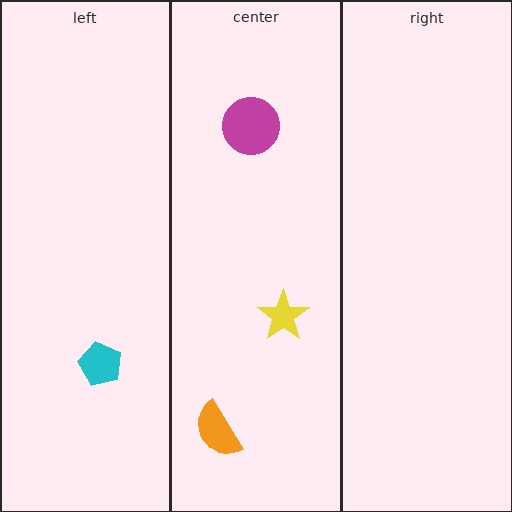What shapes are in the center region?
The yellow star, the orange semicircle, the magenta circle.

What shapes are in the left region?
The cyan pentagon.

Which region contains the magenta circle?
The center region.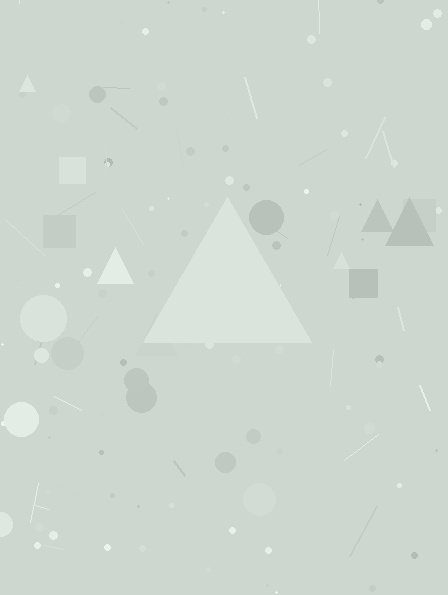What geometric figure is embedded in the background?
A triangle is embedded in the background.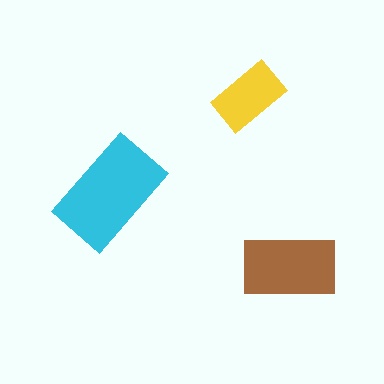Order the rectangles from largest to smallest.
the cyan one, the brown one, the yellow one.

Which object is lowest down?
The brown rectangle is bottommost.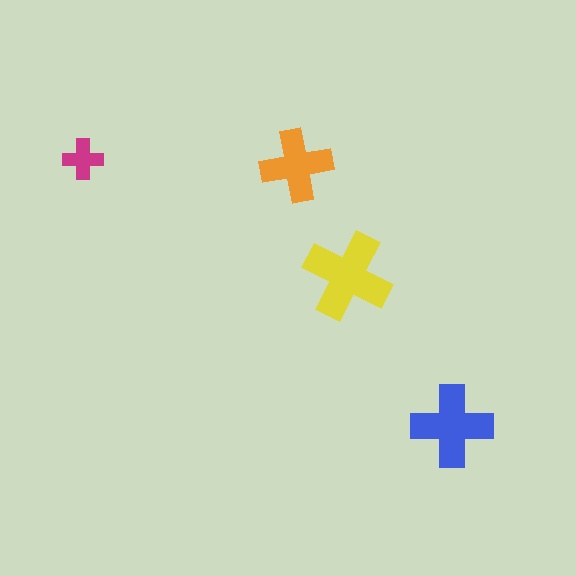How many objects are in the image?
There are 4 objects in the image.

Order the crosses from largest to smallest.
the yellow one, the blue one, the orange one, the magenta one.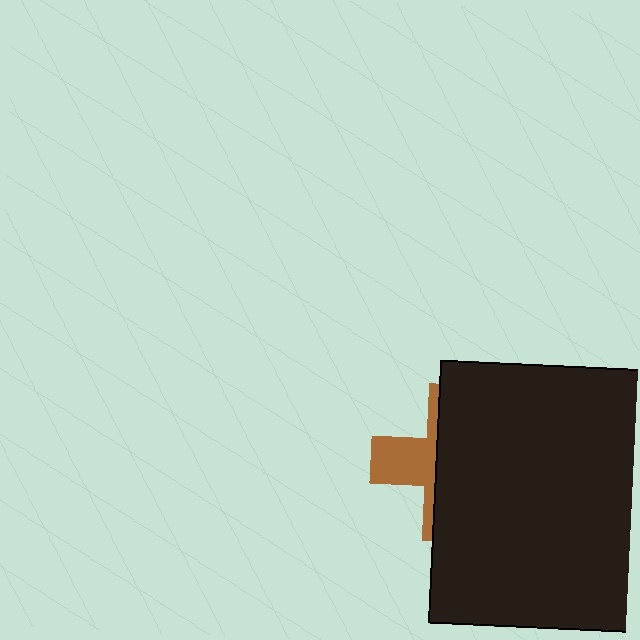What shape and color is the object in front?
The object in front is a black square.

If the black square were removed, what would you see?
You would see the complete brown cross.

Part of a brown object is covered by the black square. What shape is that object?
It is a cross.